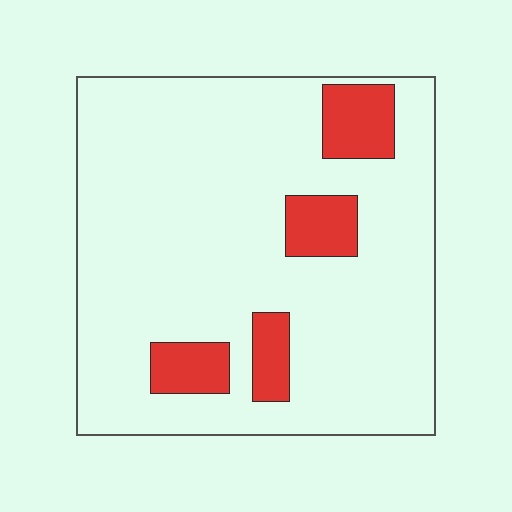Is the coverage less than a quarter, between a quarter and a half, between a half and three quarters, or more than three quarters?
Less than a quarter.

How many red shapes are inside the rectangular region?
4.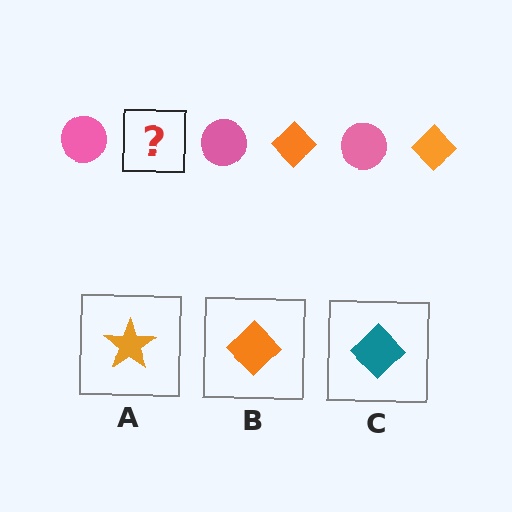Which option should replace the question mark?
Option B.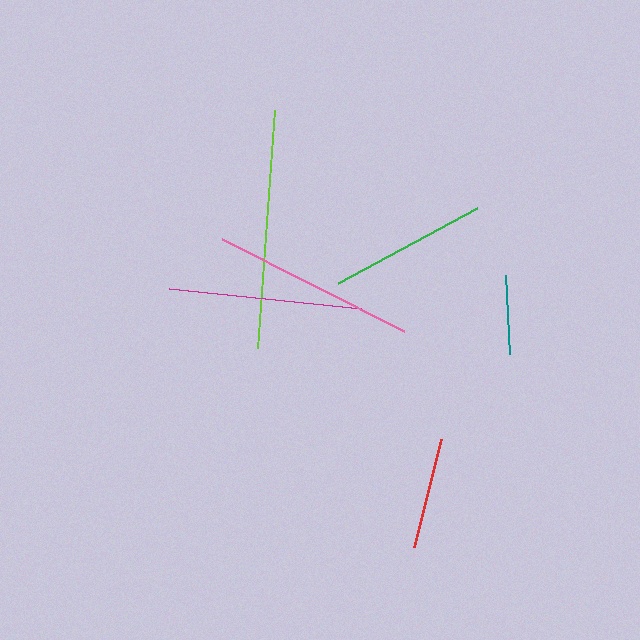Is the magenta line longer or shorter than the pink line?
The pink line is longer than the magenta line.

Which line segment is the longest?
The lime line is the longest at approximately 238 pixels.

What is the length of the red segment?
The red segment is approximately 112 pixels long.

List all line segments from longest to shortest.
From longest to shortest: lime, pink, magenta, green, red, teal.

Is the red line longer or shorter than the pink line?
The pink line is longer than the red line.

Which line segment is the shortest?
The teal line is the shortest at approximately 78 pixels.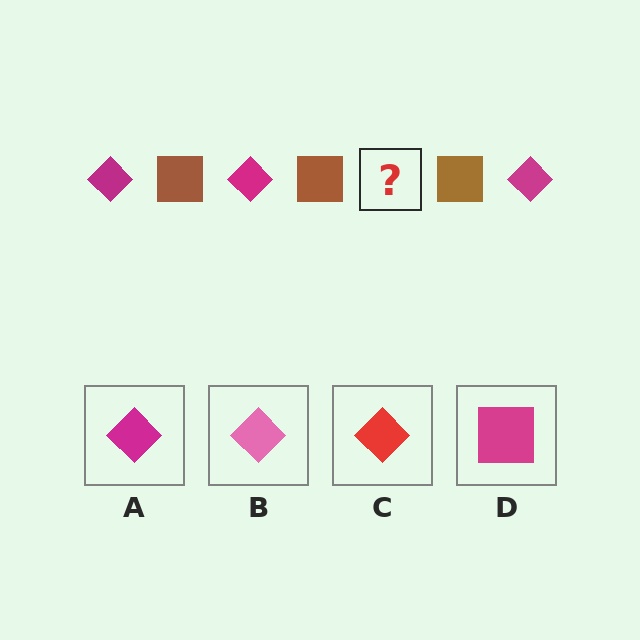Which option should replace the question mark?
Option A.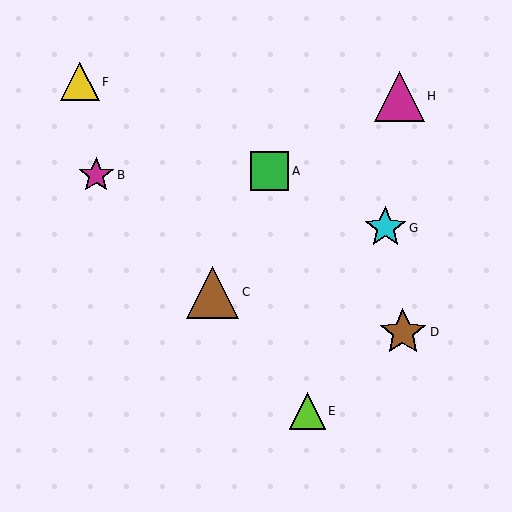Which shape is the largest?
The brown triangle (labeled C) is the largest.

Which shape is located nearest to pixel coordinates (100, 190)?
The magenta star (labeled B) at (96, 175) is nearest to that location.